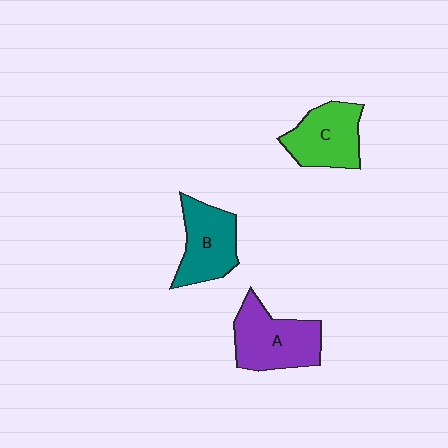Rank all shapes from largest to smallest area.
From largest to smallest: A (purple), C (green), B (teal).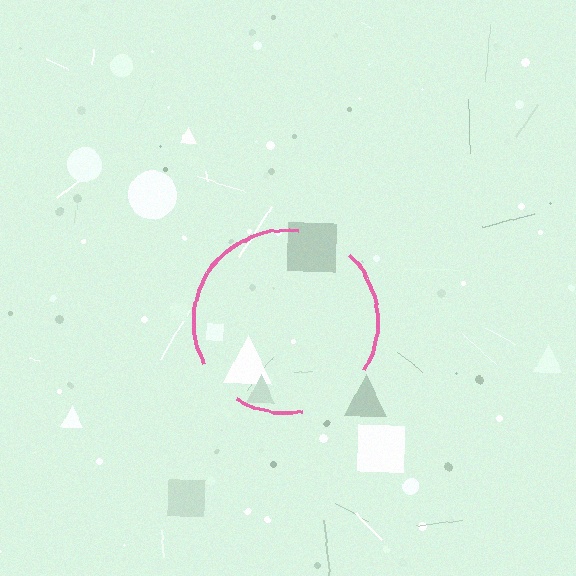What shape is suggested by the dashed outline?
The dashed outline suggests a circle.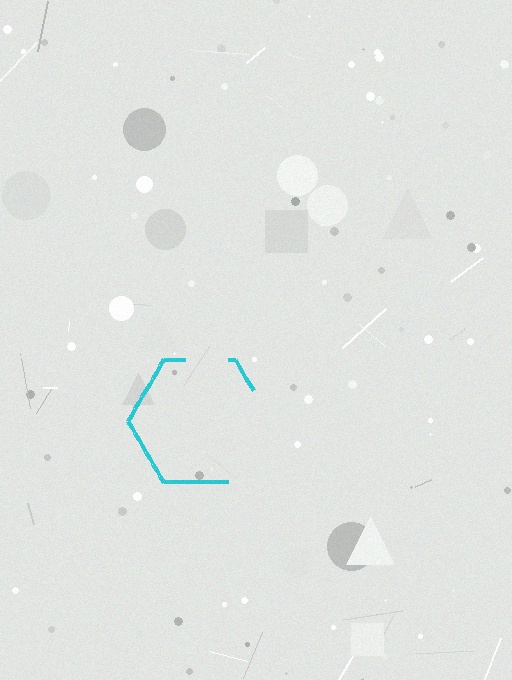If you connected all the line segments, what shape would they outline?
They would outline a hexagon.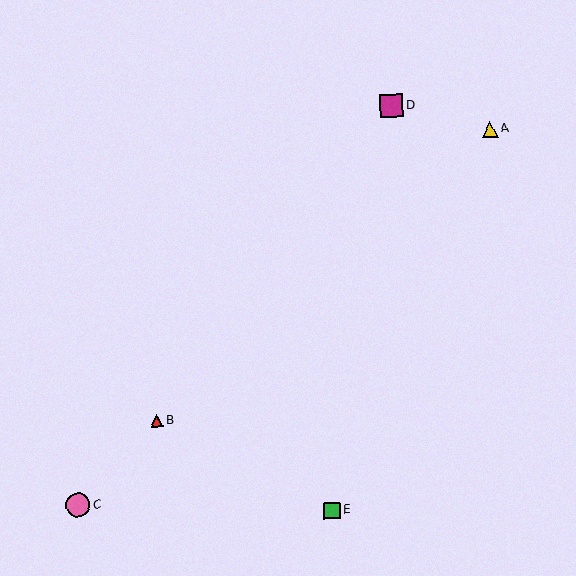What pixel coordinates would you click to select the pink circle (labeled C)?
Click at (78, 505) to select the pink circle C.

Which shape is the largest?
The pink circle (labeled C) is the largest.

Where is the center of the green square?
The center of the green square is at (332, 511).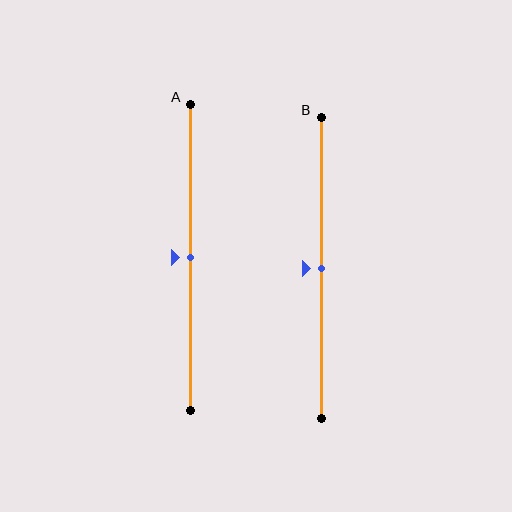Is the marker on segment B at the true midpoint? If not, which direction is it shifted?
Yes, the marker on segment B is at the true midpoint.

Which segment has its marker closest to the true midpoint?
Segment A has its marker closest to the true midpoint.